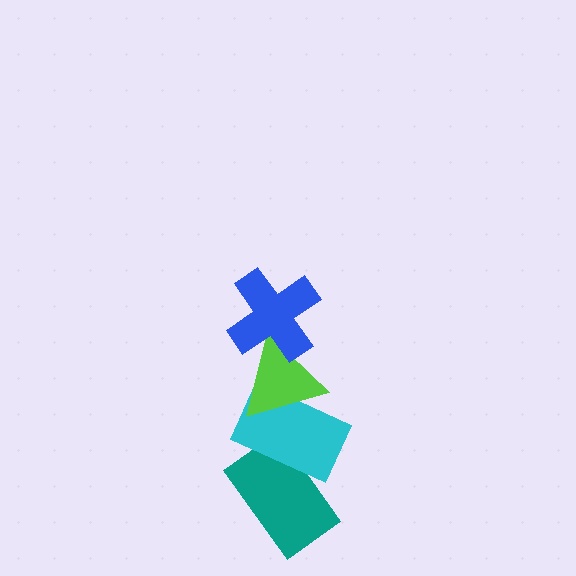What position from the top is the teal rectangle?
The teal rectangle is 4th from the top.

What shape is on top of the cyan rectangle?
The lime triangle is on top of the cyan rectangle.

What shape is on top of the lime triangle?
The blue cross is on top of the lime triangle.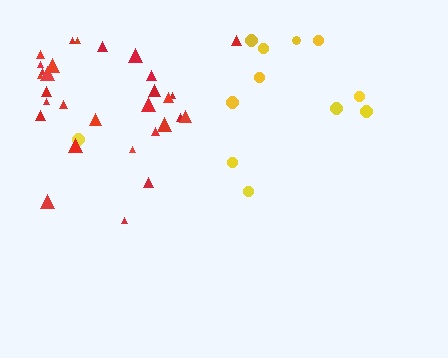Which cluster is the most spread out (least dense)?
Yellow.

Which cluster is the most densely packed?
Red.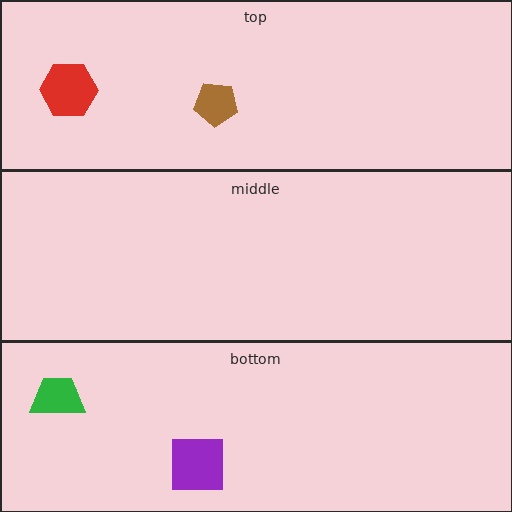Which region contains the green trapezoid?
The bottom region.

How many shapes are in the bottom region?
2.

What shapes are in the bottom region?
The green trapezoid, the purple square.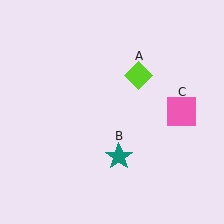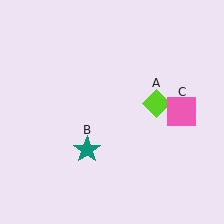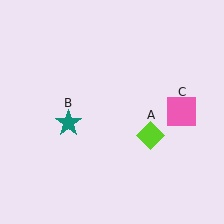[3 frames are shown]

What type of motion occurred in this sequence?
The lime diamond (object A), teal star (object B) rotated clockwise around the center of the scene.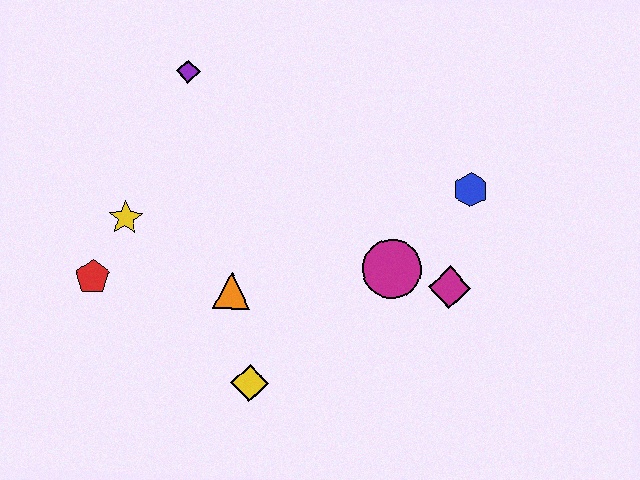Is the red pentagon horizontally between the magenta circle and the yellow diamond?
No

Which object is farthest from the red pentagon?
The blue hexagon is farthest from the red pentagon.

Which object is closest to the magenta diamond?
The magenta circle is closest to the magenta diamond.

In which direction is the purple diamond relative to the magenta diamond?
The purple diamond is to the left of the magenta diamond.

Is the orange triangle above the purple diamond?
No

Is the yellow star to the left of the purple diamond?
Yes